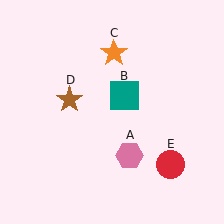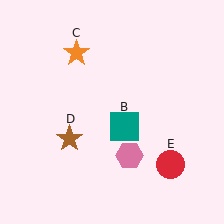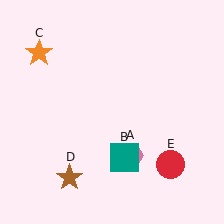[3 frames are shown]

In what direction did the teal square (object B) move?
The teal square (object B) moved down.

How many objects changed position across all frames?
3 objects changed position: teal square (object B), orange star (object C), brown star (object D).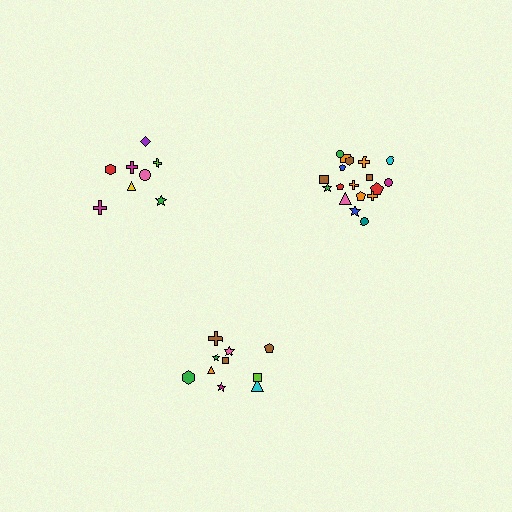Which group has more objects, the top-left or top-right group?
The top-right group.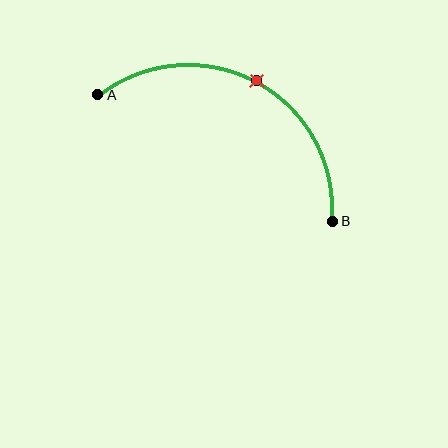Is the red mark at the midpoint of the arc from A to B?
Yes. The red mark lies on the arc at equal arc-length from both A and B — it is the arc midpoint.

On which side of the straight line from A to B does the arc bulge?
The arc bulges above the straight line connecting A and B.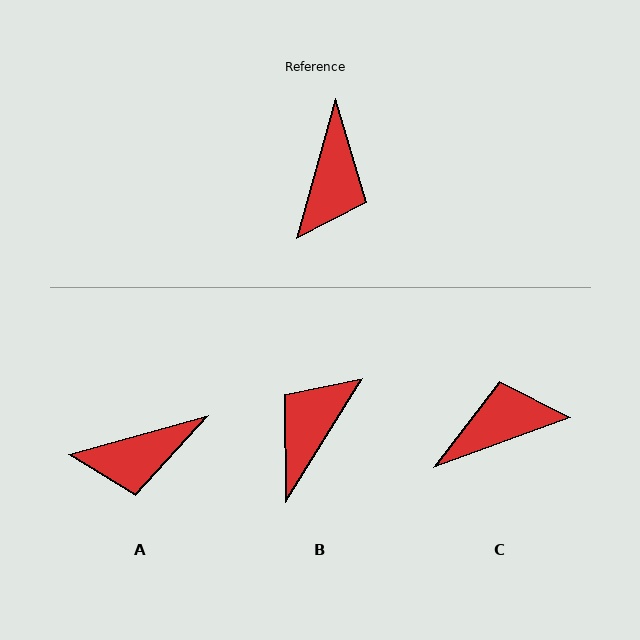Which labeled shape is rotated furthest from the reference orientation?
B, about 164 degrees away.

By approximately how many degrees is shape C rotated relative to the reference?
Approximately 126 degrees counter-clockwise.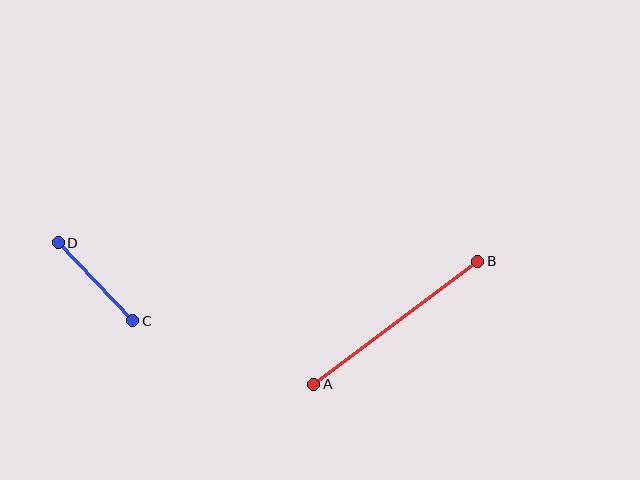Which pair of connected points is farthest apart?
Points A and B are farthest apart.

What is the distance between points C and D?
The distance is approximately 108 pixels.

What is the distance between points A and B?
The distance is approximately 205 pixels.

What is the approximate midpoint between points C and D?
The midpoint is at approximately (96, 282) pixels.